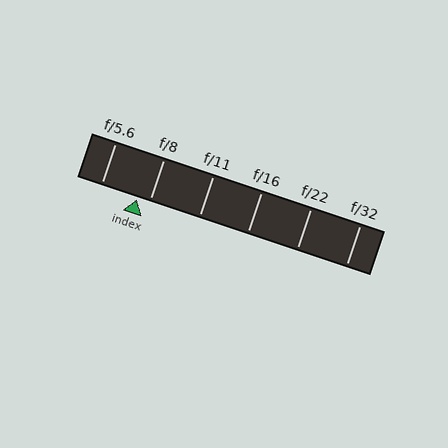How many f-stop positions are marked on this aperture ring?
There are 6 f-stop positions marked.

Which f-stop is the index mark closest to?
The index mark is closest to f/8.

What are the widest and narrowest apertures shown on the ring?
The widest aperture shown is f/5.6 and the narrowest is f/32.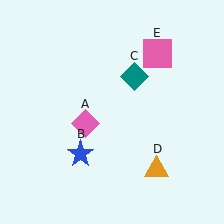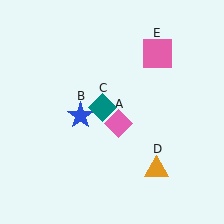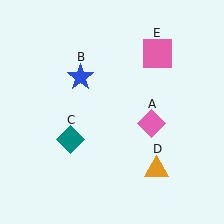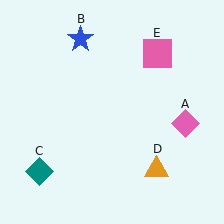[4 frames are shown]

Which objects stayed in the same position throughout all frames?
Orange triangle (object D) and pink square (object E) remained stationary.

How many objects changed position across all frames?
3 objects changed position: pink diamond (object A), blue star (object B), teal diamond (object C).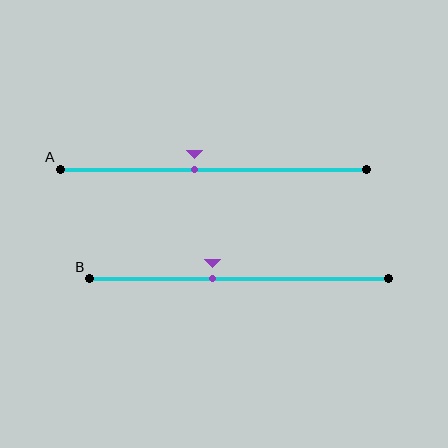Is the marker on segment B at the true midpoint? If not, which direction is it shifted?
No, the marker on segment B is shifted to the left by about 9% of the segment length.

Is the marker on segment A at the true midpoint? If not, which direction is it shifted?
No, the marker on segment A is shifted to the left by about 6% of the segment length.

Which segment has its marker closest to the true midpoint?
Segment A has its marker closest to the true midpoint.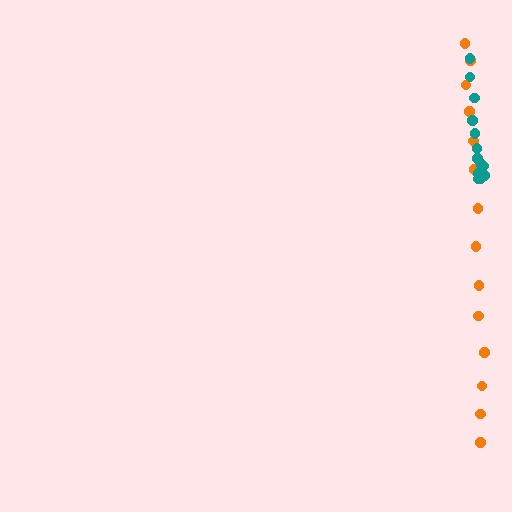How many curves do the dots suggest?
There are 2 distinct paths.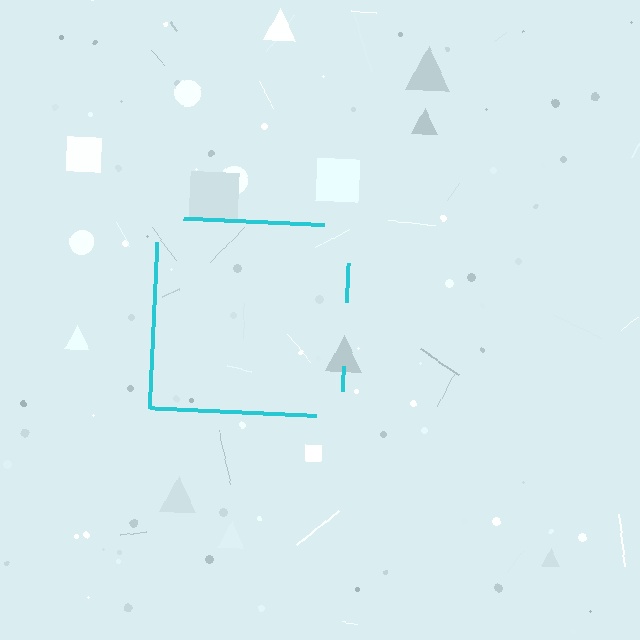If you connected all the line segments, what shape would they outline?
They would outline a square.